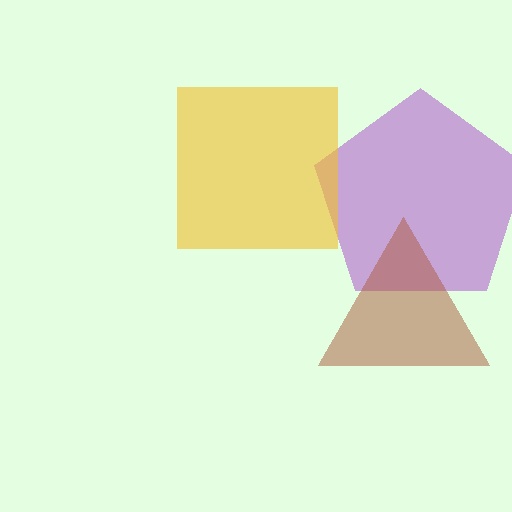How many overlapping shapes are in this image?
There are 3 overlapping shapes in the image.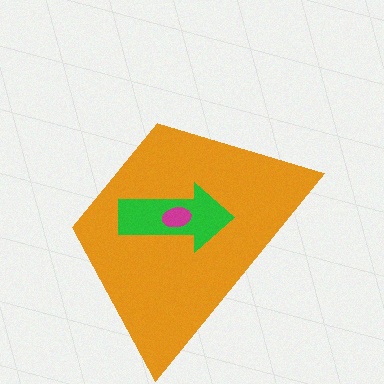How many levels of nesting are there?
3.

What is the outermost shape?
The orange trapezoid.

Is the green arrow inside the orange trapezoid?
Yes.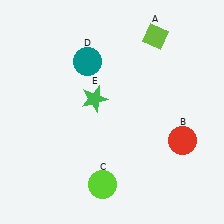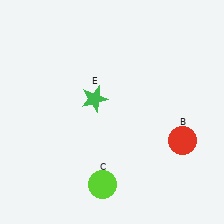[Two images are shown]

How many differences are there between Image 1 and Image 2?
There are 2 differences between the two images.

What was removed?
The lime diamond (A), the teal circle (D) were removed in Image 2.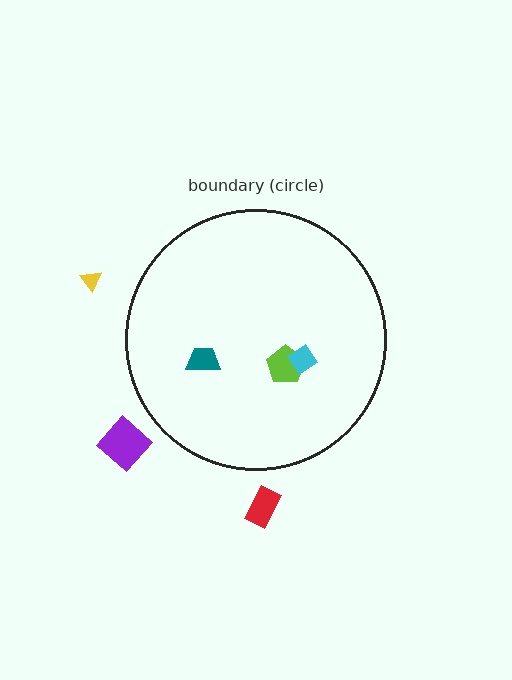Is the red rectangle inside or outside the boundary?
Outside.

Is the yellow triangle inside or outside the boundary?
Outside.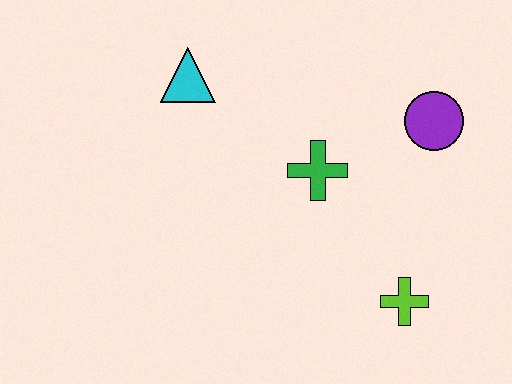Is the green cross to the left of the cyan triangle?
No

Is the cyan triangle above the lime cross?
Yes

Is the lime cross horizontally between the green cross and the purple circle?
Yes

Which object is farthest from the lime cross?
The cyan triangle is farthest from the lime cross.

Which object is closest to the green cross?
The purple circle is closest to the green cross.